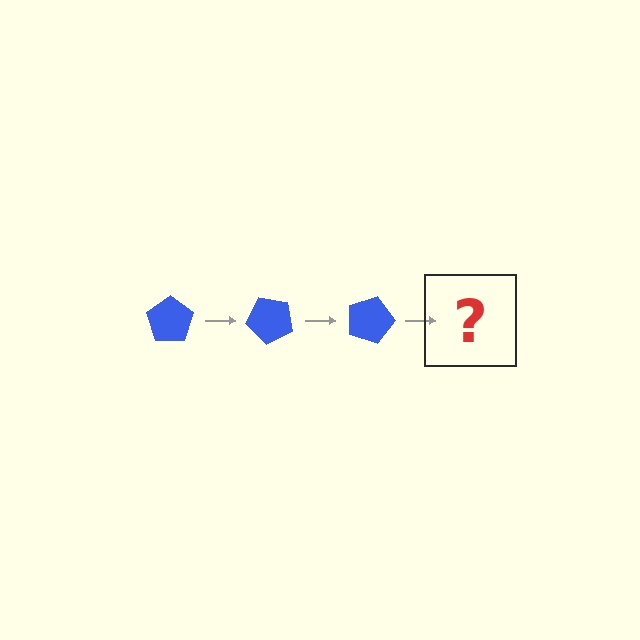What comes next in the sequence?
The next element should be a blue pentagon rotated 135 degrees.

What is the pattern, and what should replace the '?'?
The pattern is that the pentagon rotates 45 degrees each step. The '?' should be a blue pentagon rotated 135 degrees.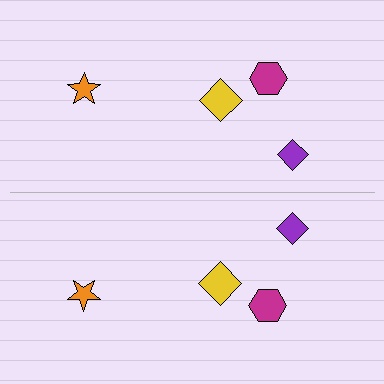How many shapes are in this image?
There are 8 shapes in this image.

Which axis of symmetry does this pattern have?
The pattern has a horizontal axis of symmetry running through the center of the image.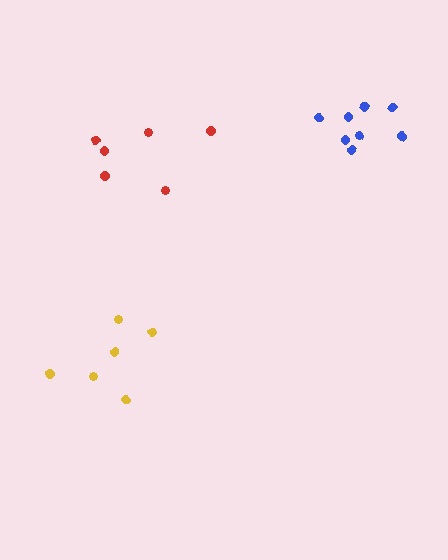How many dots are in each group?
Group 1: 6 dots, Group 2: 6 dots, Group 3: 8 dots (20 total).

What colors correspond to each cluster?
The clusters are colored: yellow, red, blue.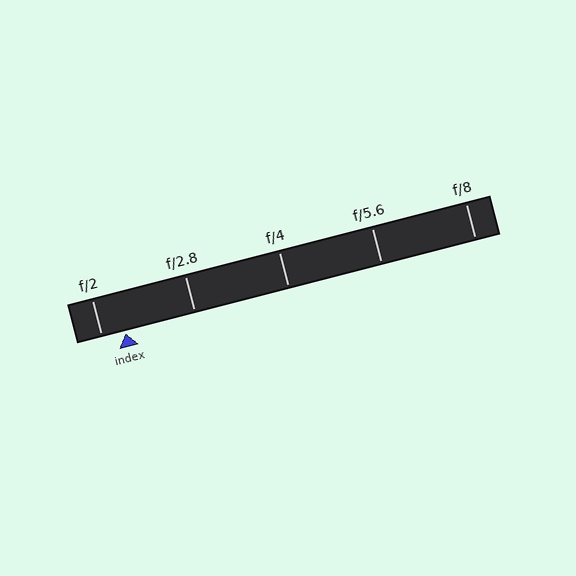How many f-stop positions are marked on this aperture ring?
There are 5 f-stop positions marked.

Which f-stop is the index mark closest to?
The index mark is closest to f/2.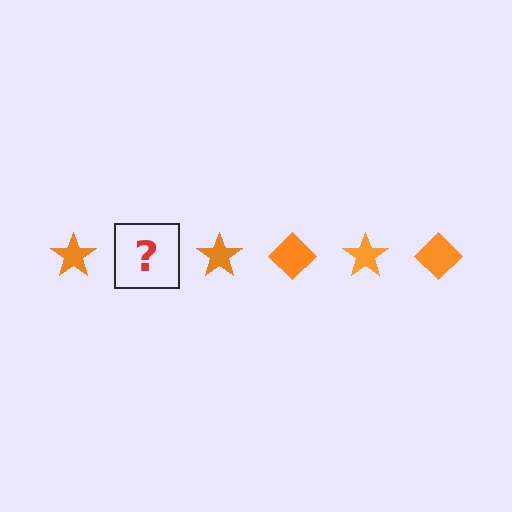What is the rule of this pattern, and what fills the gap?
The rule is that the pattern cycles through star, diamond shapes in orange. The gap should be filled with an orange diamond.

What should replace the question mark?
The question mark should be replaced with an orange diamond.